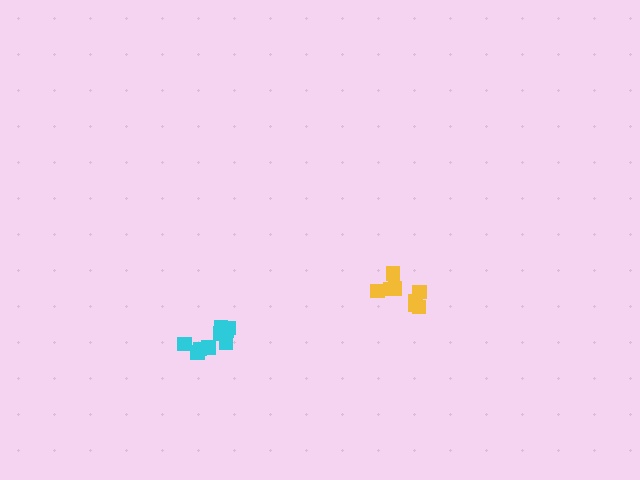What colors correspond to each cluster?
The clusters are colored: cyan, yellow.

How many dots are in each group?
Group 1: 9 dots, Group 2: 8 dots (17 total).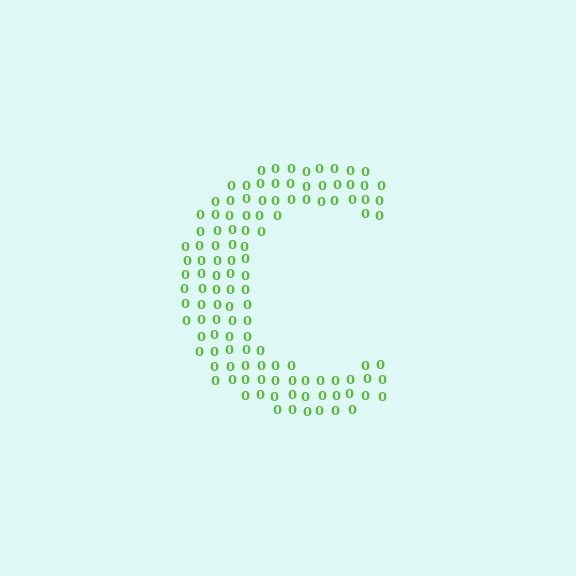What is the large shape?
The large shape is the letter C.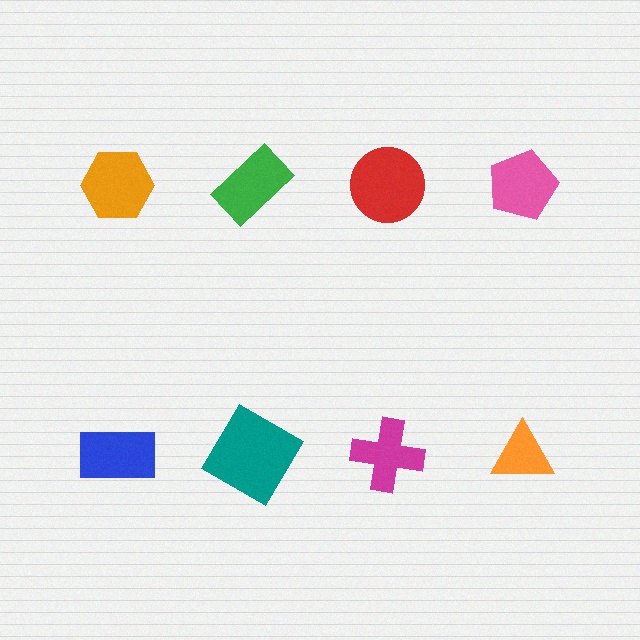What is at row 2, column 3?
A magenta cross.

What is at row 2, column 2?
A teal diamond.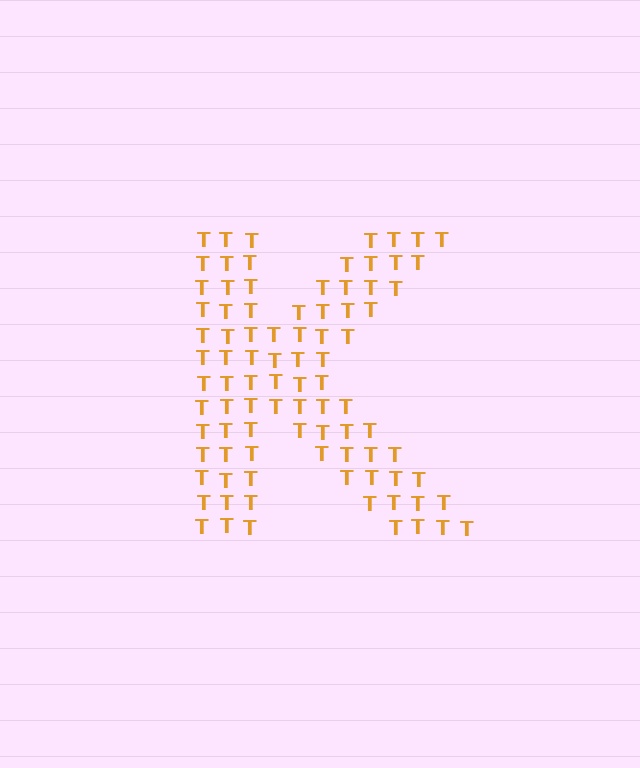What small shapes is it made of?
It is made of small letter T's.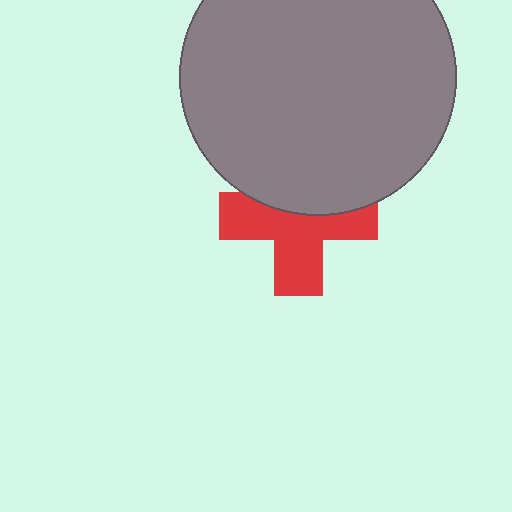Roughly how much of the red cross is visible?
About half of it is visible (roughly 60%).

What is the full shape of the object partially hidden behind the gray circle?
The partially hidden object is a red cross.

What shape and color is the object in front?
The object in front is a gray circle.